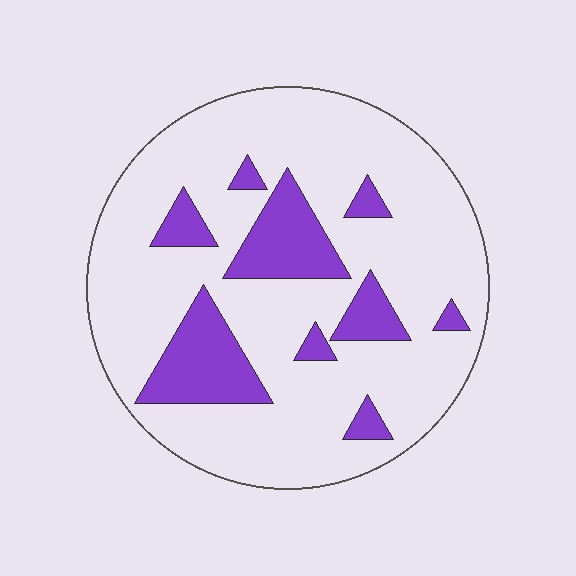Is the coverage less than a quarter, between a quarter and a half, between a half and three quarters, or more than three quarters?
Less than a quarter.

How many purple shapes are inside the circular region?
9.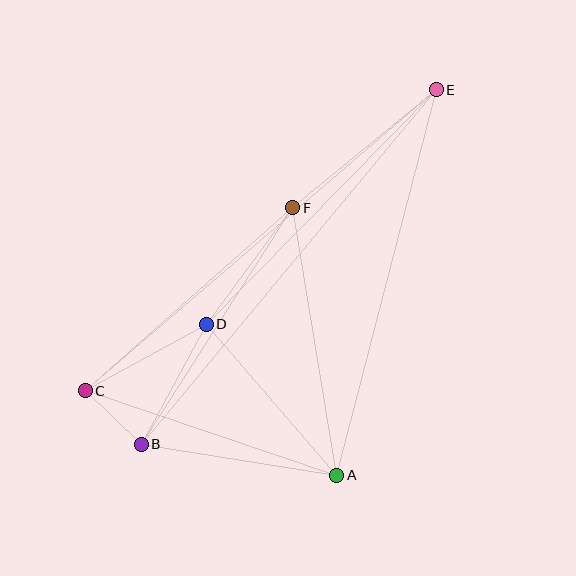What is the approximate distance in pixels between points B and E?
The distance between B and E is approximately 461 pixels.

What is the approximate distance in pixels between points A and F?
The distance between A and F is approximately 271 pixels.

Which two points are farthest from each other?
Points C and E are farthest from each other.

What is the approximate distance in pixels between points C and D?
The distance between C and D is approximately 138 pixels.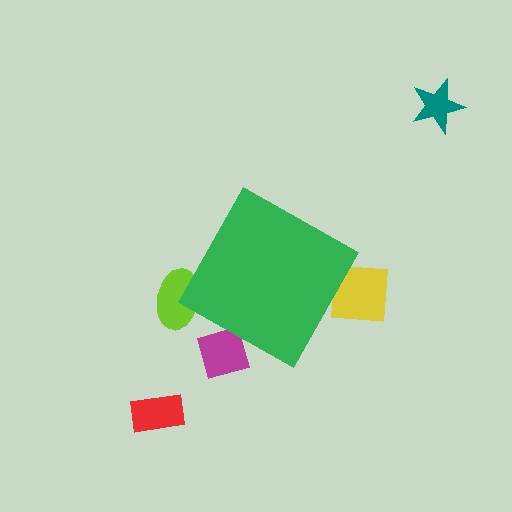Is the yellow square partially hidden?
Yes, the yellow square is partially hidden behind the green diamond.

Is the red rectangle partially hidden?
No, the red rectangle is fully visible.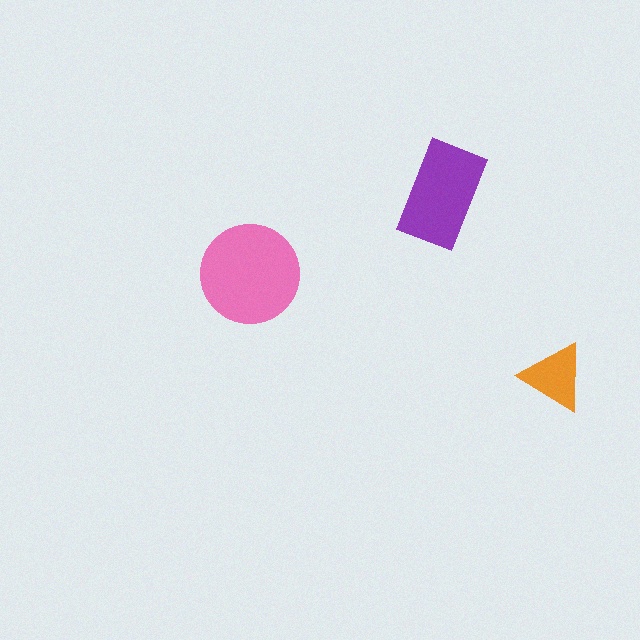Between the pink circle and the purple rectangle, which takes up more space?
The pink circle.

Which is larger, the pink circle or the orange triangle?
The pink circle.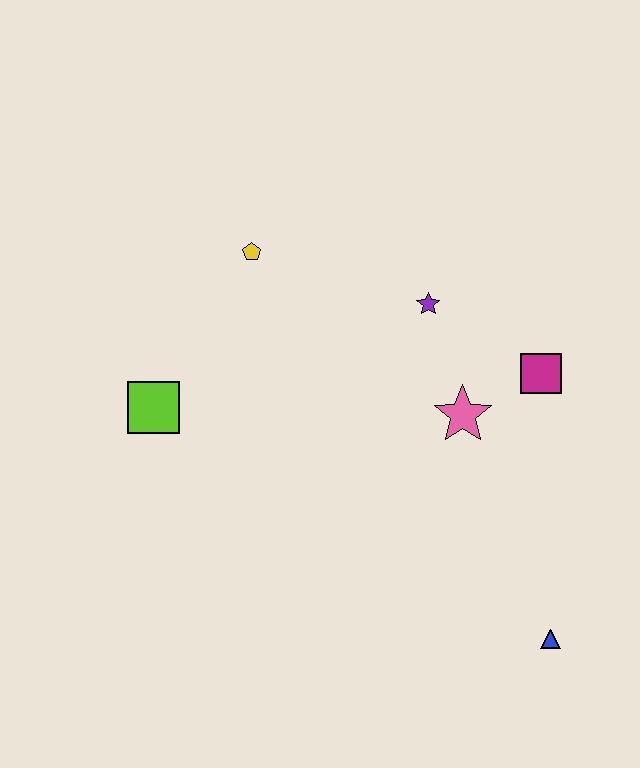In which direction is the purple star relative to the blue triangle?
The purple star is above the blue triangle.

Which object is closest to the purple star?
The pink star is closest to the purple star.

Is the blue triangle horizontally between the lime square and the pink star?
No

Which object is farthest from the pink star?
The lime square is farthest from the pink star.